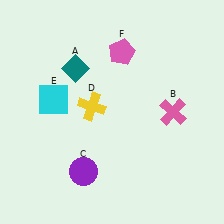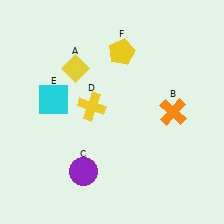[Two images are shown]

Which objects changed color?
A changed from teal to yellow. B changed from pink to orange. F changed from pink to yellow.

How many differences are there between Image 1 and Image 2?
There are 3 differences between the two images.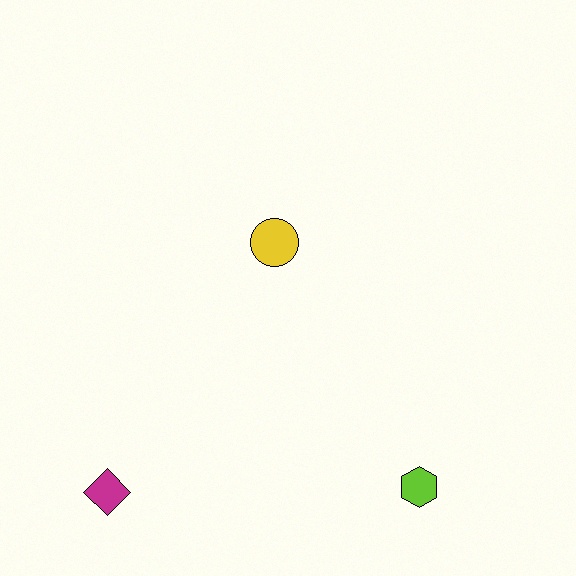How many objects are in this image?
There are 3 objects.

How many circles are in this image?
There is 1 circle.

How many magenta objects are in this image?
There is 1 magenta object.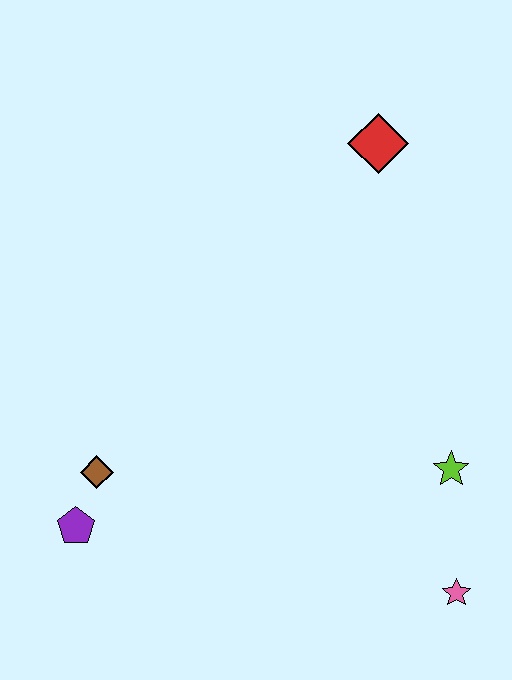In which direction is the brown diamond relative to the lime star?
The brown diamond is to the left of the lime star.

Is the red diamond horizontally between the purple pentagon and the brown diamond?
No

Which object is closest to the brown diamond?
The purple pentagon is closest to the brown diamond.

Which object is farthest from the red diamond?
The purple pentagon is farthest from the red diamond.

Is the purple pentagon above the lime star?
No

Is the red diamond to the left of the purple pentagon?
No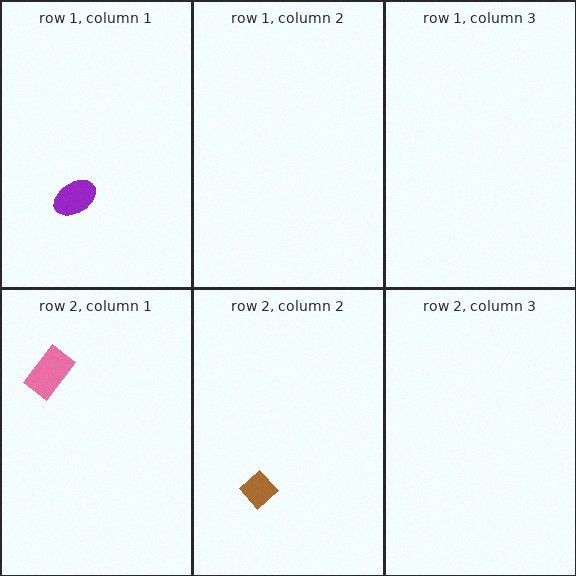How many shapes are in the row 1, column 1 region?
1.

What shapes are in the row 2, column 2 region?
The brown diamond.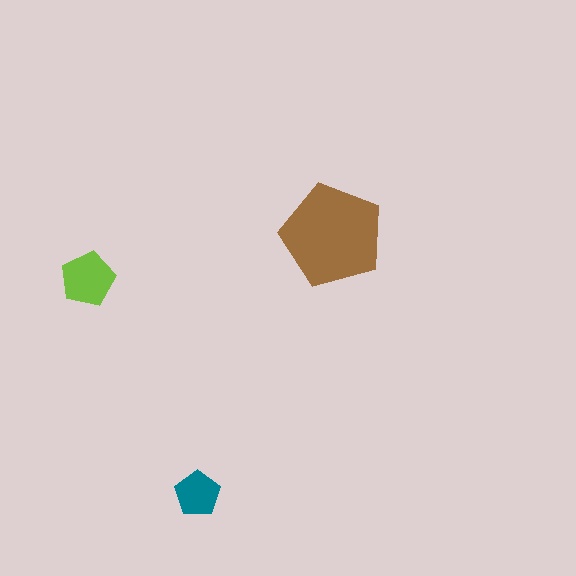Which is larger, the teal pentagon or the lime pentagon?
The lime one.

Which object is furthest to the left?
The lime pentagon is leftmost.